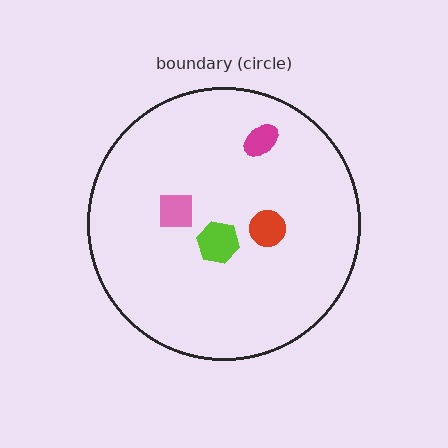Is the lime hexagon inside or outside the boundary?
Inside.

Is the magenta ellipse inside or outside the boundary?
Inside.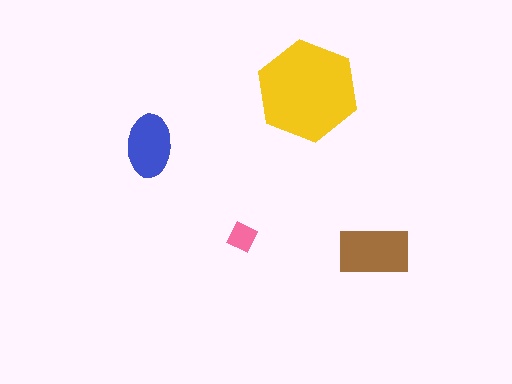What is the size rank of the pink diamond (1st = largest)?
4th.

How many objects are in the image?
There are 4 objects in the image.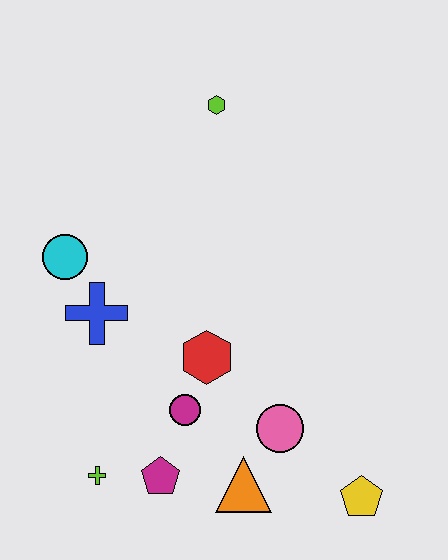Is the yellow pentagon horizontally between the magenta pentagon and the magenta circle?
No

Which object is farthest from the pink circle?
The lime hexagon is farthest from the pink circle.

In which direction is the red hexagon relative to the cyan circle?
The red hexagon is to the right of the cyan circle.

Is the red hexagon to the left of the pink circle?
Yes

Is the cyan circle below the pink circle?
No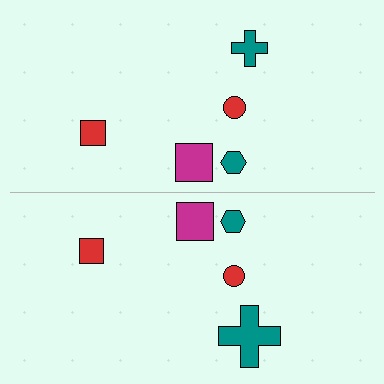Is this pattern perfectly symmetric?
No, the pattern is not perfectly symmetric. The teal cross on the bottom side has a different size than its mirror counterpart.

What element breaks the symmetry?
The teal cross on the bottom side has a different size than its mirror counterpart.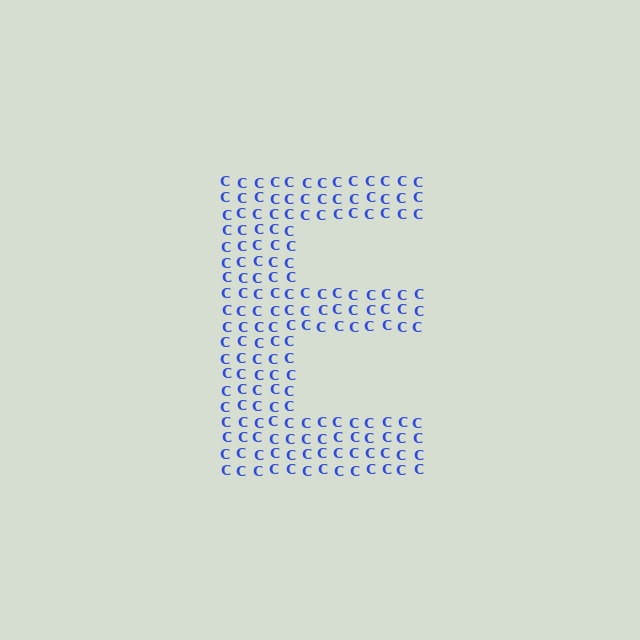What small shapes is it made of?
It is made of small letter C's.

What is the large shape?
The large shape is the letter E.